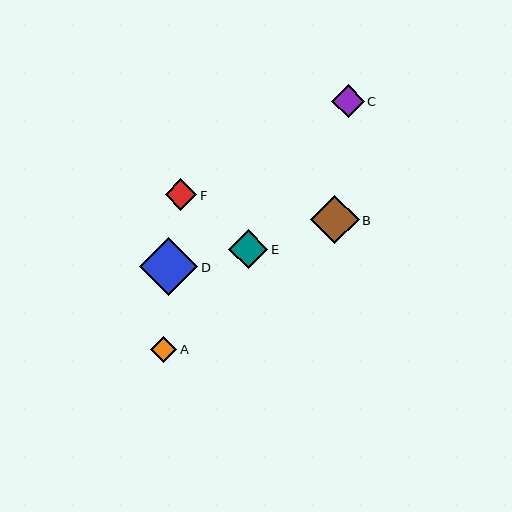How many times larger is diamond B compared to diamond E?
Diamond B is approximately 1.2 times the size of diamond E.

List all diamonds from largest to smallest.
From largest to smallest: D, B, E, C, F, A.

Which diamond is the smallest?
Diamond A is the smallest with a size of approximately 26 pixels.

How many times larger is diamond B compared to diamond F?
Diamond B is approximately 1.5 times the size of diamond F.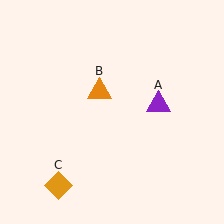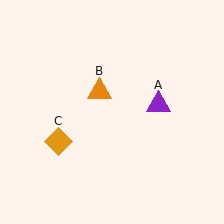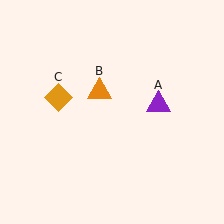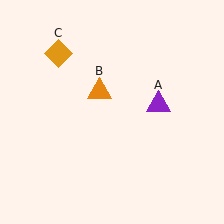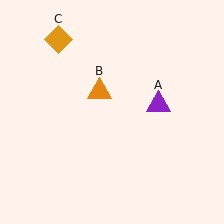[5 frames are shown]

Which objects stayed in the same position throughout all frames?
Purple triangle (object A) and orange triangle (object B) remained stationary.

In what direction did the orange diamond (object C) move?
The orange diamond (object C) moved up.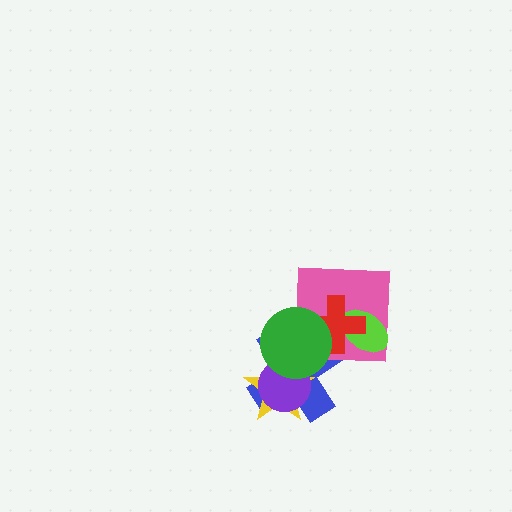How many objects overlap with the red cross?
4 objects overlap with the red cross.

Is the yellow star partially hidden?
Yes, it is partially covered by another shape.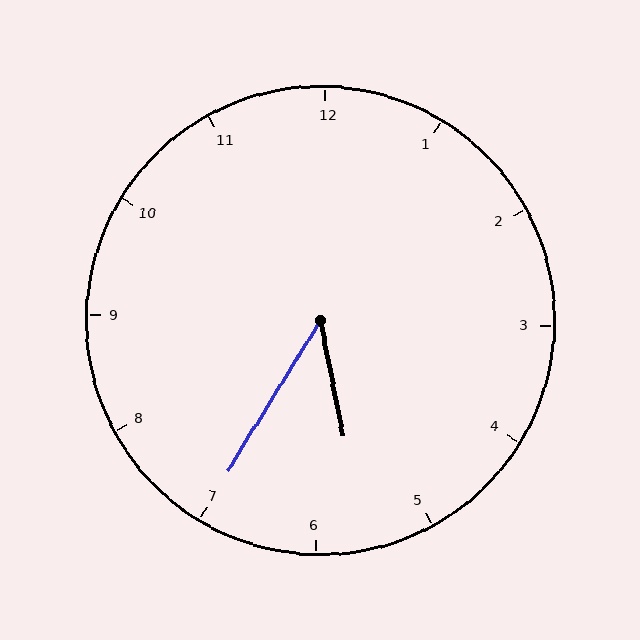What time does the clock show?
5:35.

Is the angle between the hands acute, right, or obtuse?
It is acute.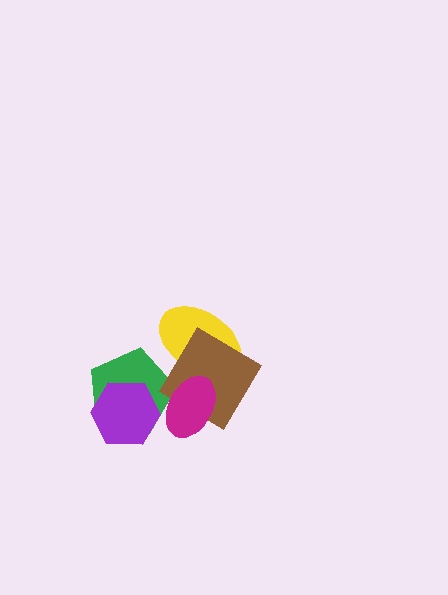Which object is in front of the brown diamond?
The magenta ellipse is in front of the brown diamond.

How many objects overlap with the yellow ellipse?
2 objects overlap with the yellow ellipse.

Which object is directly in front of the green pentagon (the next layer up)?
The purple hexagon is directly in front of the green pentagon.